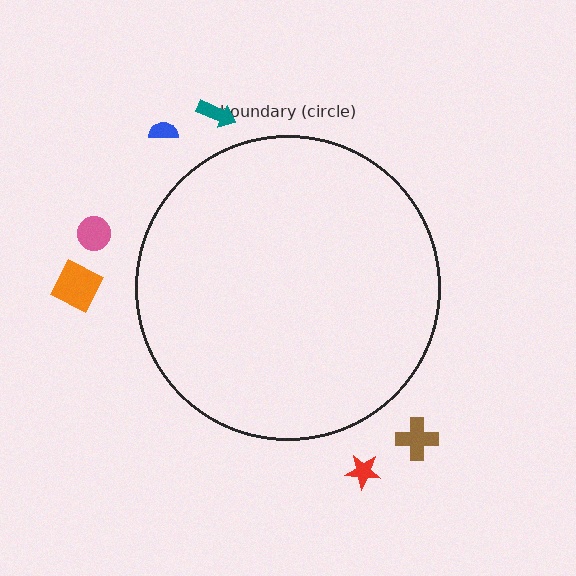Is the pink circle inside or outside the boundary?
Outside.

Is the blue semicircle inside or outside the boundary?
Outside.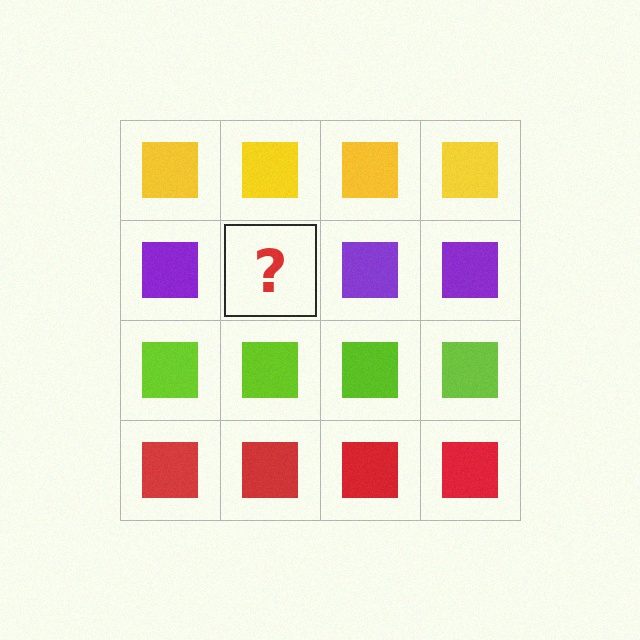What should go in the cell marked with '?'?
The missing cell should contain a purple square.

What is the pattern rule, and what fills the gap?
The rule is that each row has a consistent color. The gap should be filled with a purple square.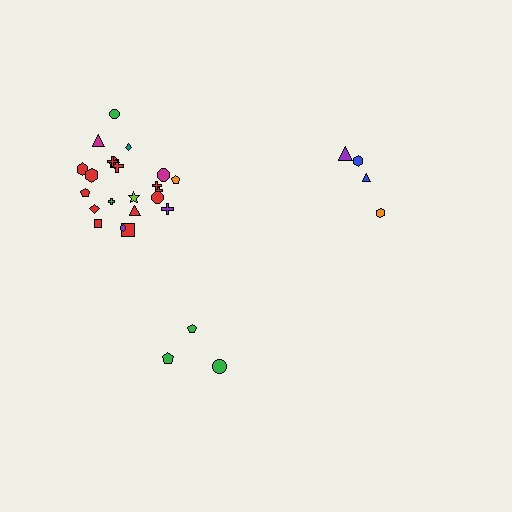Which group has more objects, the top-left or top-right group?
The top-left group.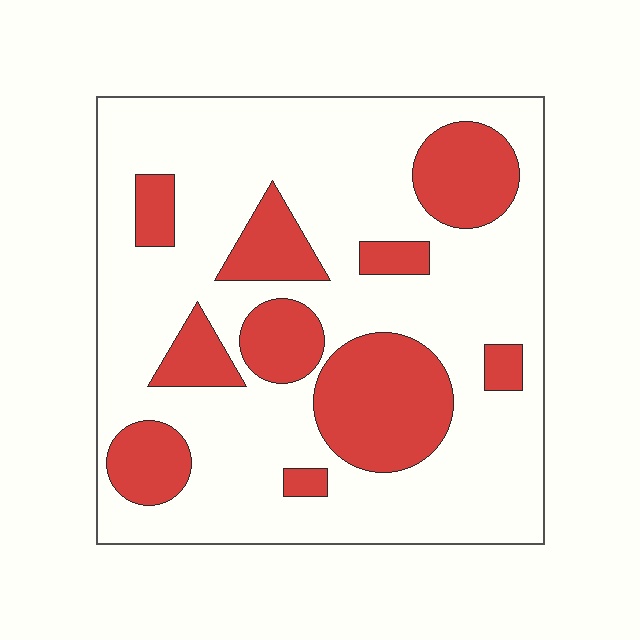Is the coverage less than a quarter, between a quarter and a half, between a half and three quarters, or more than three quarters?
Between a quarter and a half.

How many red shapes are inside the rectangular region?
10.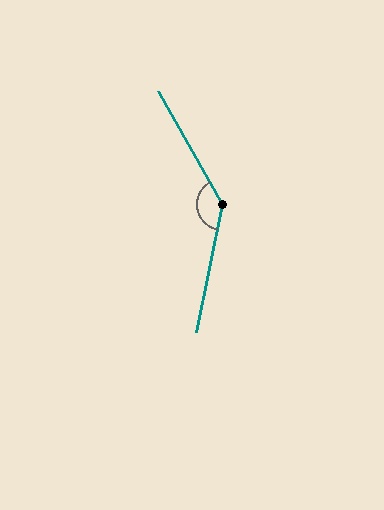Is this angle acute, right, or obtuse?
It is obtuse.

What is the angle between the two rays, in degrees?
Approximately 139 degrees.